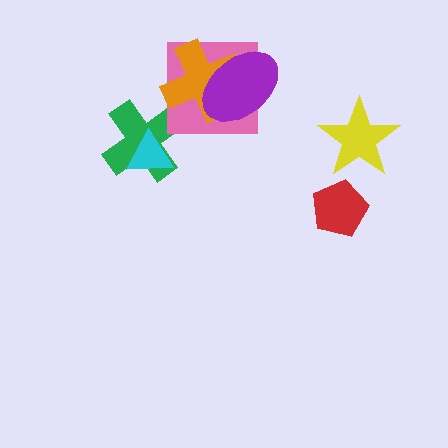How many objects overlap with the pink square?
2 objects overlap with the pink square.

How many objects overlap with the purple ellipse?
2 objects overlap with the purple ellipse.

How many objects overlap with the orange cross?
2 objects overlap with the orange cross.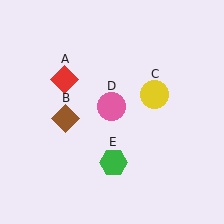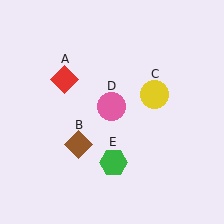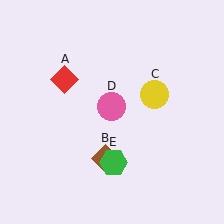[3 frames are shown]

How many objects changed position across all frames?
1 object changed position: brown diamond (object B).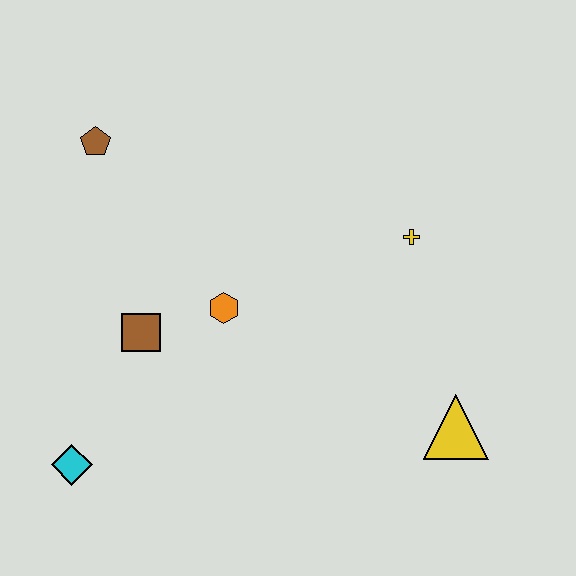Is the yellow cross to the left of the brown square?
No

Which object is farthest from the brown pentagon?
The yellow triangle is farthest from the brown pentagon.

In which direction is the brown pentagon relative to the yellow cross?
The brown pentagon is to the left of the yellow cross.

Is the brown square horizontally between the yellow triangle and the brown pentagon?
Yes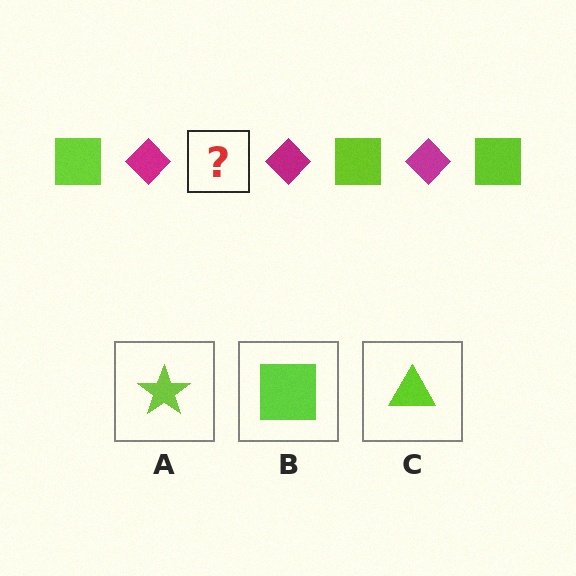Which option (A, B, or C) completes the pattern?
B.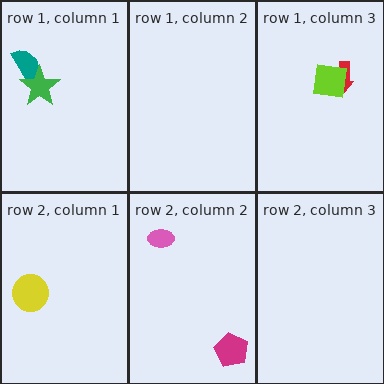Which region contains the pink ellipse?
The row 2, column 2 region.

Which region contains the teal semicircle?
The row 1, column 1 region.